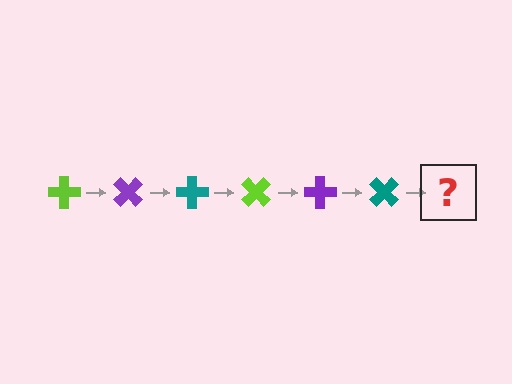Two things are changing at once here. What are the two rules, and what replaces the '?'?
The two rules are that it rotates 45 degrees each step and the color cycles through lime, purple, and teal. The '?' should be a lime cross, rotated 270 degrees from the start.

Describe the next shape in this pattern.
It should be a lime cross, rotated 270 degrees from the start.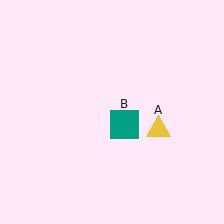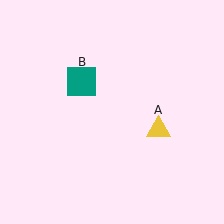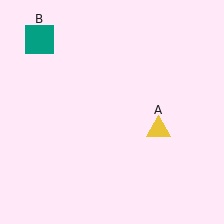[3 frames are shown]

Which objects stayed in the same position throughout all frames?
Yellow triangle (object A) remained stationary.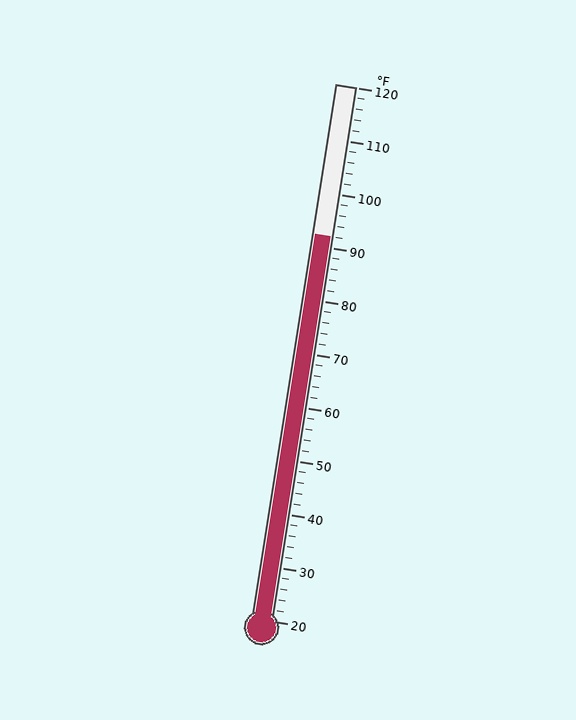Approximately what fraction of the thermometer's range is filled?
The thermometer is filled to approximately 70% of its range.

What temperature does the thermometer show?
The thermometer shows approximately 92°F.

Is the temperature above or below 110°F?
The temperature is below 110°F.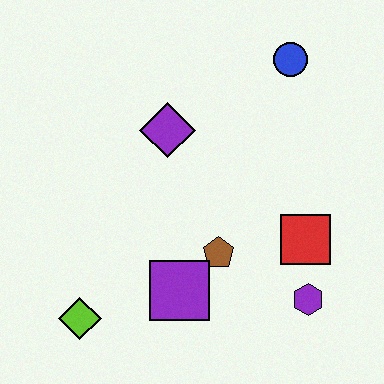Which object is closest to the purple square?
The brown pentagon is closest to the purple square.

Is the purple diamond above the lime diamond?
Yes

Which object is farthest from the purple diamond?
The purple hexagon is farthest from the purple diamond.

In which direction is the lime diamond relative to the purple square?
The lime diamond is to the left of the purple square.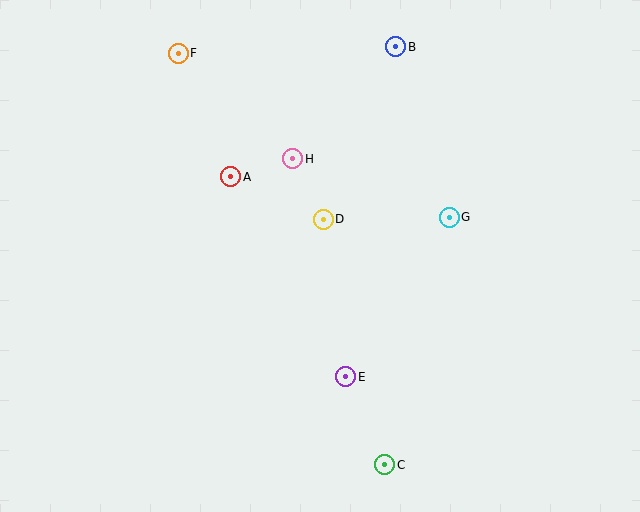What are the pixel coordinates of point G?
Point G is at (449, 217).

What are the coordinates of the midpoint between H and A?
The midpoint between H and A is at (262, 168).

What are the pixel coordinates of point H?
Point H is at (293, 159).